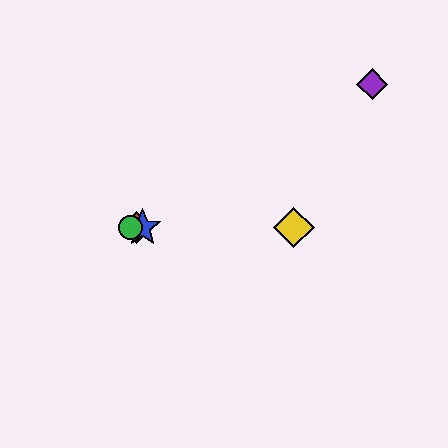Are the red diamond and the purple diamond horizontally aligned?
No, the red diamond is at y≈228 and the purple diamond is at y≈84.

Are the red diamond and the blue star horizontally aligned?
Yes, both are at y≈228.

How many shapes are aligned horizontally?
4 shapes (the red diamond, the blue star, the green circle, the yellow diamond) are aligned horizontally.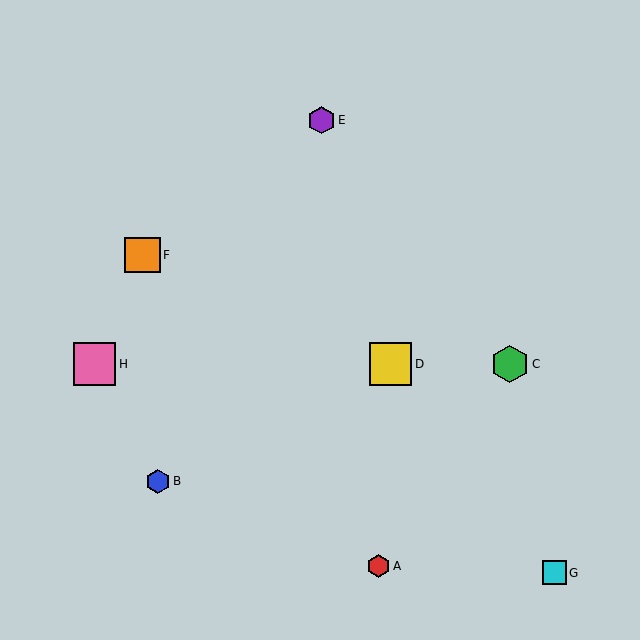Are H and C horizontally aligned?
Yes, both are at y≈364.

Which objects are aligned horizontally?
Objects C, D, H are aligned horizontally.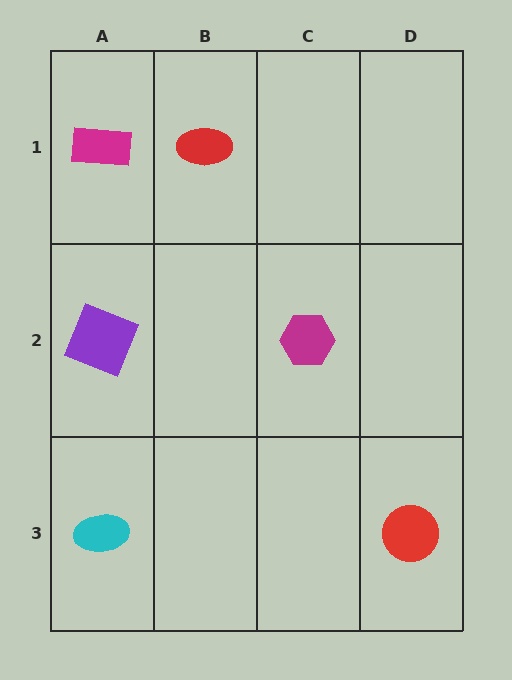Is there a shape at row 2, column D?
No, that cell is empty.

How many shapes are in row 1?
2 shapes.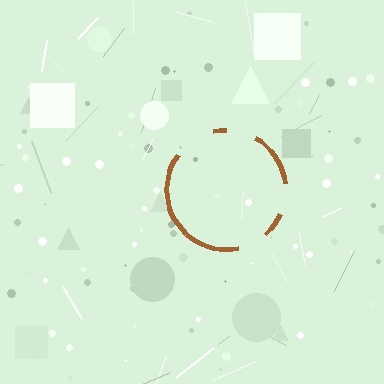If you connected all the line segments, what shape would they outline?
They would outline a circle.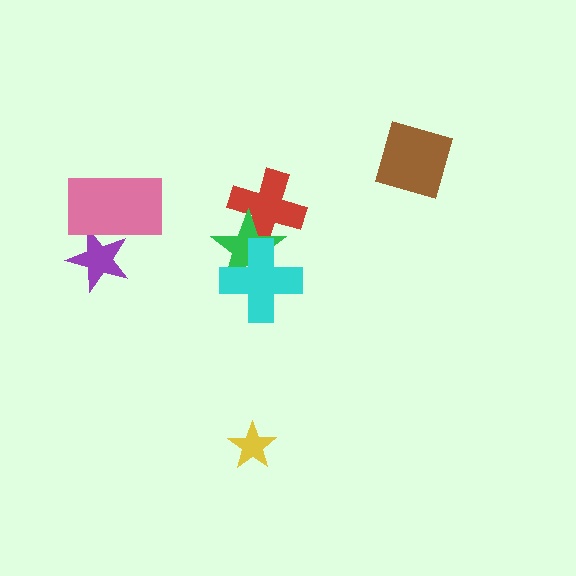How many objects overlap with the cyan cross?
1 object overlaps with the cyan cross.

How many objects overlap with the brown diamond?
0 objects overlap with the brown diamond.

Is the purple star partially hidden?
Yes, it is partially covered by another shape.